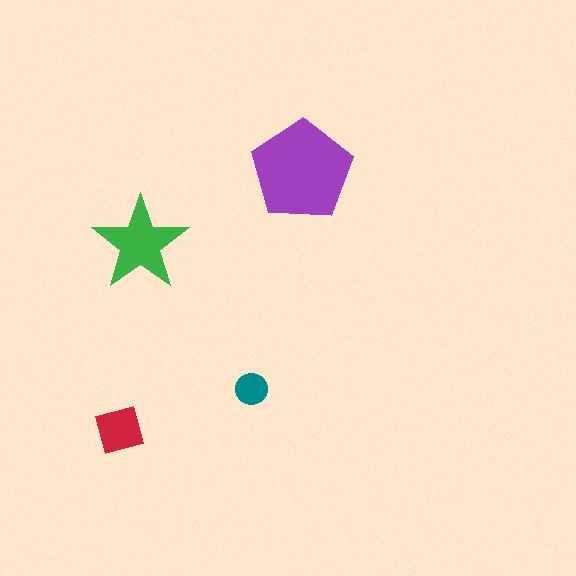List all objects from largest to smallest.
The purple pentagon, the green star, the red square, the teal circle.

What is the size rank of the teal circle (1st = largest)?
4th.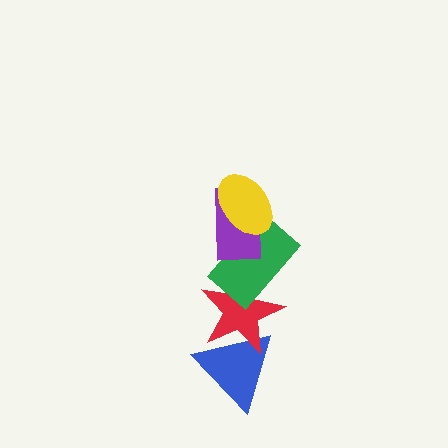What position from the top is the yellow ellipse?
The yellow ellipse is 1st from the top.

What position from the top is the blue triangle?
The blue triangle is 5th from the top.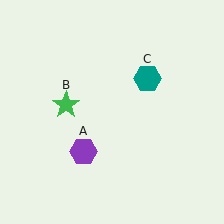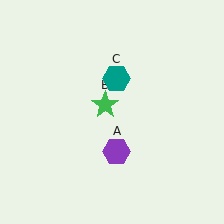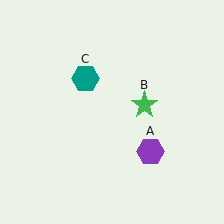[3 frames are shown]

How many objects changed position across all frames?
3 objects changed position: purple hexagon (object A), green star (object B), teal hexagon (object C).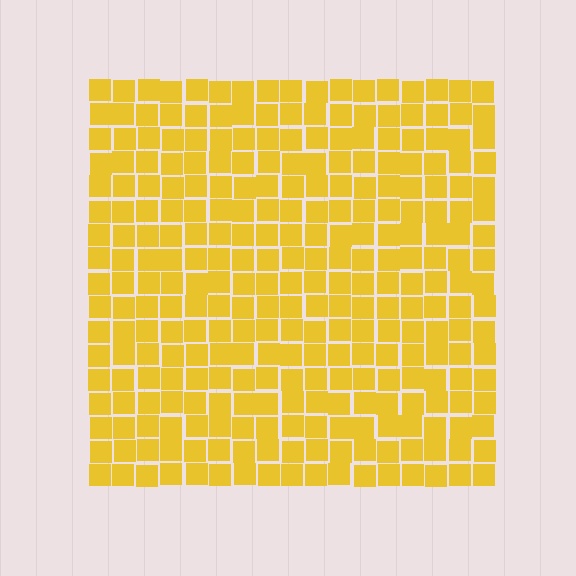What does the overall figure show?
The overall figure shows a square.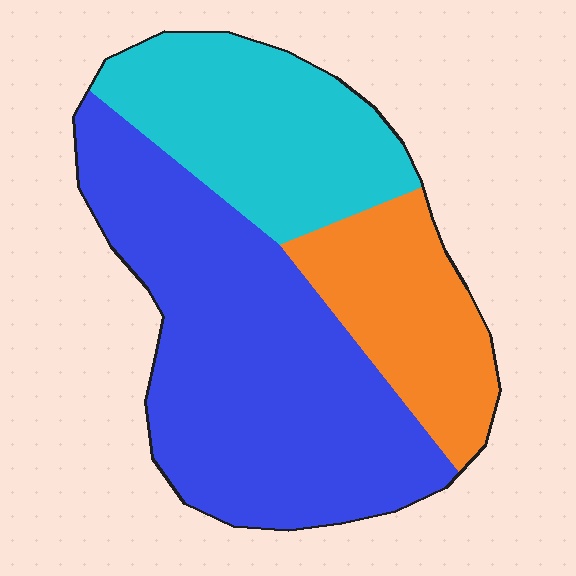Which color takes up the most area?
Blue, at roughly 50%.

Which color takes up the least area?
Orange, at roughly 20%.